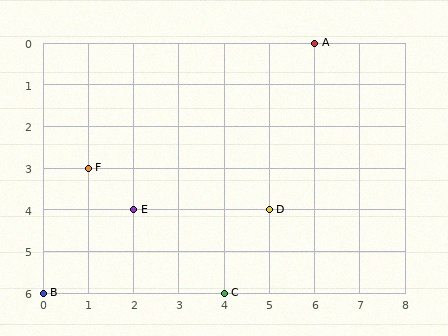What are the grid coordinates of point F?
Point F is at grid coordinates (1, 3).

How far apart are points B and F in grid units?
Points B and F are 1 column and 3 rows apart (about 3.2 grid units diagonally).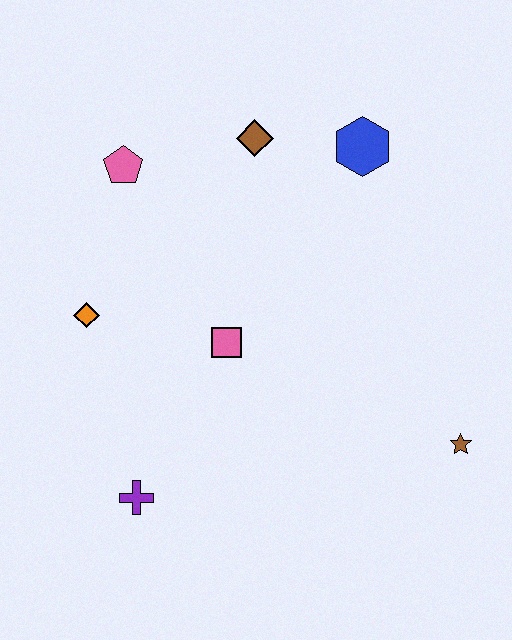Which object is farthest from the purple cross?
The blue hexagon is farthest from the purple cross.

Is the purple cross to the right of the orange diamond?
Yes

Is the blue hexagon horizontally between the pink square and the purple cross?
No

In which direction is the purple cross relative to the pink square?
The purple cross is below the pink square.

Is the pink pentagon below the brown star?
No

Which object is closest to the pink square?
The orange diamond is closest to the pink square.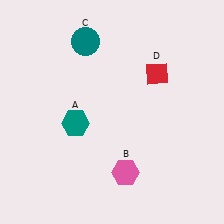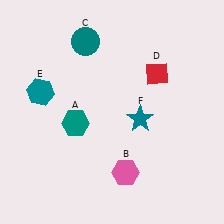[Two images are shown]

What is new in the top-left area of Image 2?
A teal hexagon (E) was added in the top-left area of Image 2.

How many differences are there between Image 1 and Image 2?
There are 2 differences between the two images.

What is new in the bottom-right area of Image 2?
A teal star (F) was added in the bottom-right area of Image 2.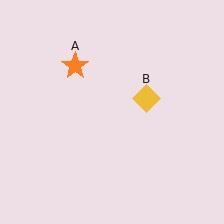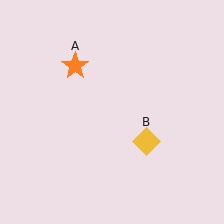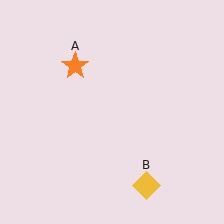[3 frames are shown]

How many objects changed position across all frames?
1 object changed position: yellow diamond (object B).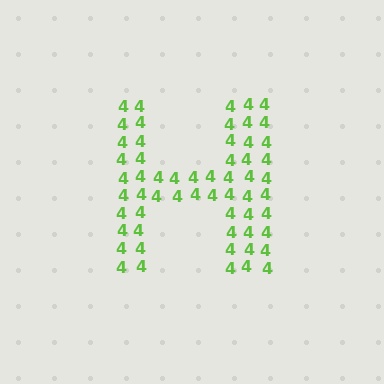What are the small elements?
The small elements are digit 4's.